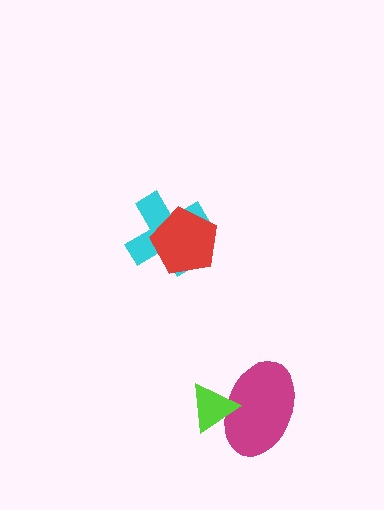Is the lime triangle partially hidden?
No, no other shape covers it.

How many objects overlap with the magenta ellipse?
1 object overlaps with the magenta ellipse.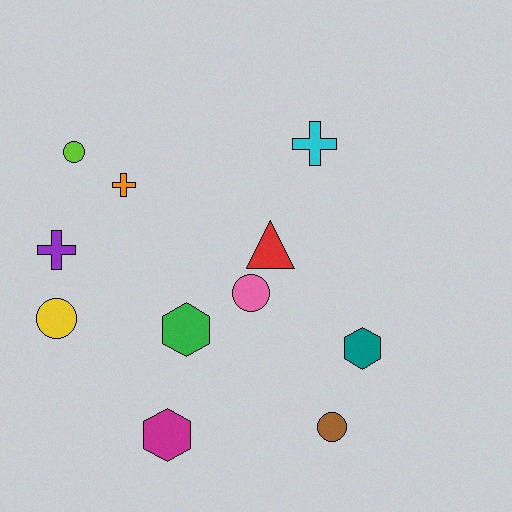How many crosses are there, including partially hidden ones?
There are 3 crosses.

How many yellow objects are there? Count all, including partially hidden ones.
There is 1 yellow object.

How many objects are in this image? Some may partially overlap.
There are 11 objects.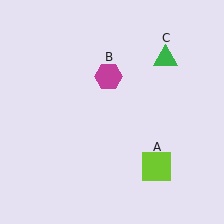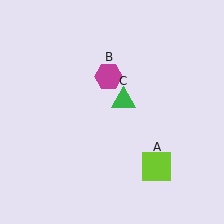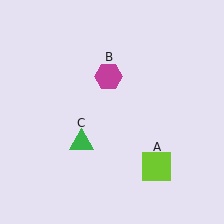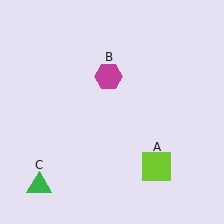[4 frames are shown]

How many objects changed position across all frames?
1 object changed position: green triangle (object C).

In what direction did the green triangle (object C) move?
The green triangle (object C) moved down and to the left.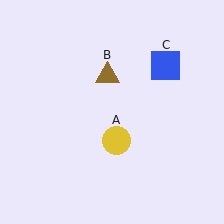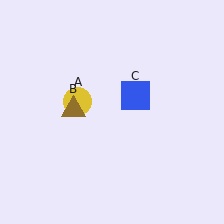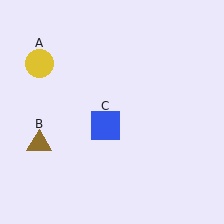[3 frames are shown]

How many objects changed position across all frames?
3 objects changed position: yellow circle (object A), brown triangle (object B), blue square (object C).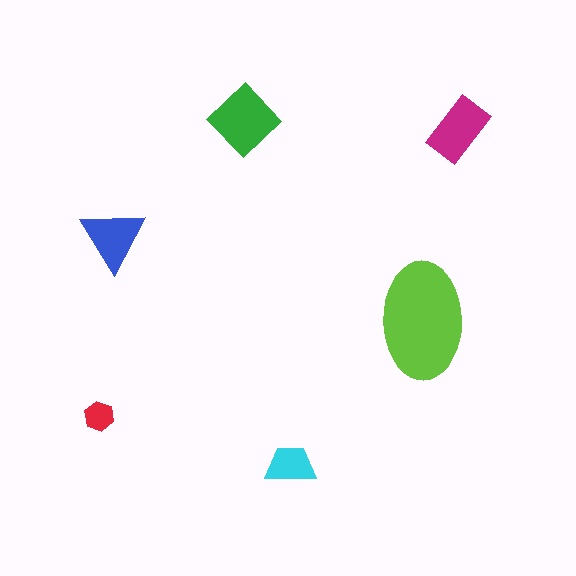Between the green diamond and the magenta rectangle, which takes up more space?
The green diamond.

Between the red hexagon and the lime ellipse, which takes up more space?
The lime ellipse.